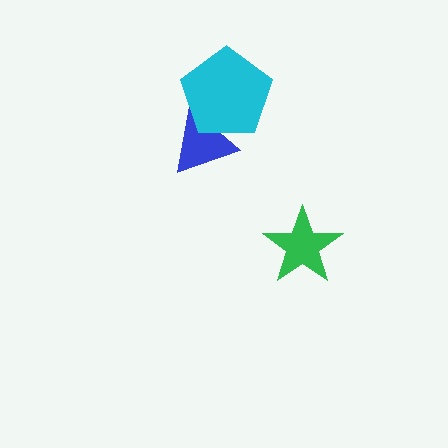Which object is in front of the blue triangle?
The cyan pentagon is in front of the blue triangle.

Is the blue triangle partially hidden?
Yes, it is partially covered by another shape.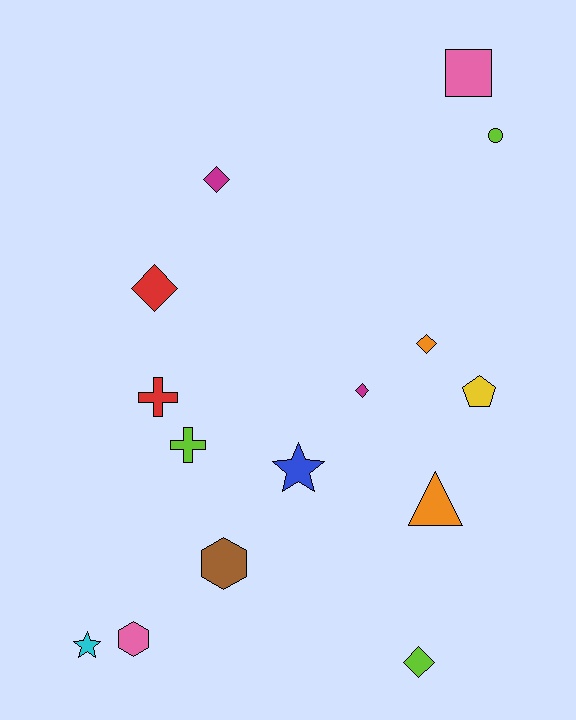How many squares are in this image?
There is 1 square.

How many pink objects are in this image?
There are 2 pink objects.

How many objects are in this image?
There are 15 objects.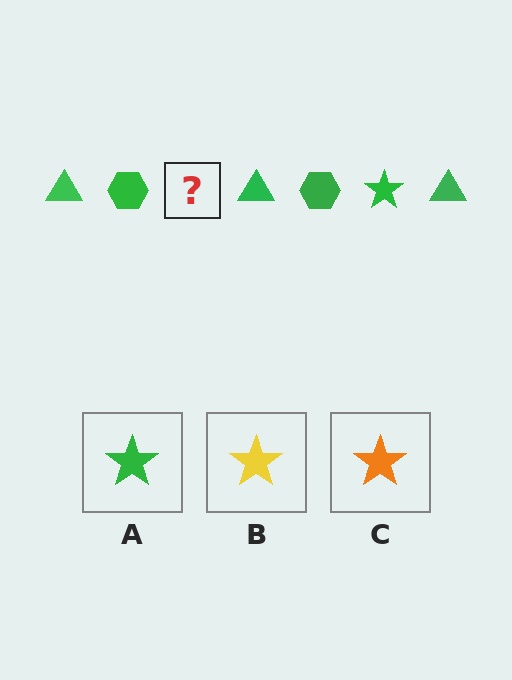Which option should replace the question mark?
Option A.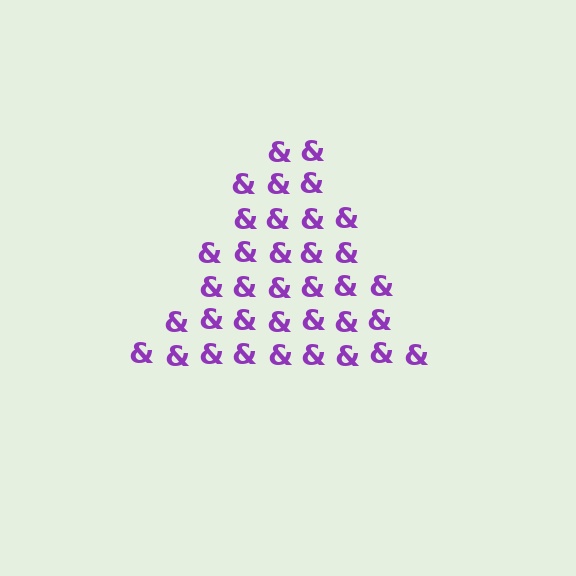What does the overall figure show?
The overall figure shows a triangle.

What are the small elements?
The small elements are ampersands.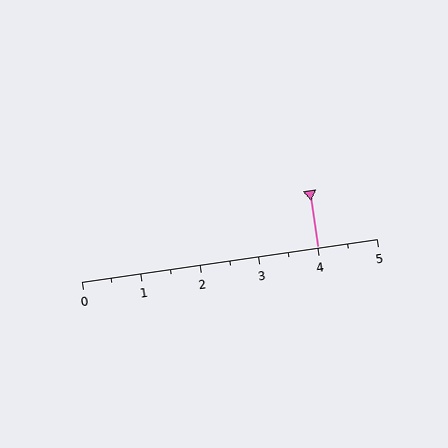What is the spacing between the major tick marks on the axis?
The major ticks are spaced 1 apart.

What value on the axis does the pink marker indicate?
The marker indicates approximately 4.